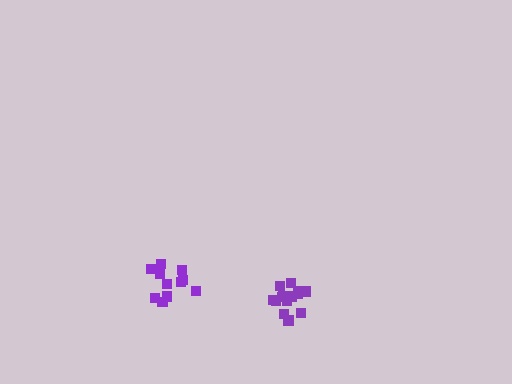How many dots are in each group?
Group 1: 14 dots, Group 2: 11 dots (25 total).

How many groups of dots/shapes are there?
There are 2 groups.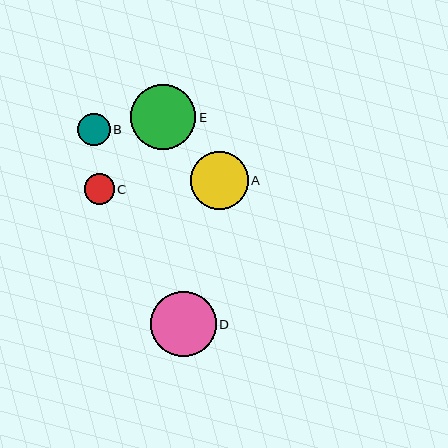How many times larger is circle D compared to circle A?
Circle D is approximately 1.1 times the size of circle A.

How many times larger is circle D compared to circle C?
Circle D is approximately 2.2 times the size of circle C.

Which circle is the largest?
Circle D is the largest with a size of approximately 65 pixels.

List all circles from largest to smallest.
From largest to smallest: D, E, A, B, C.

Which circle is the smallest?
Circle C is the smallest with a size of approximately 30 pixels.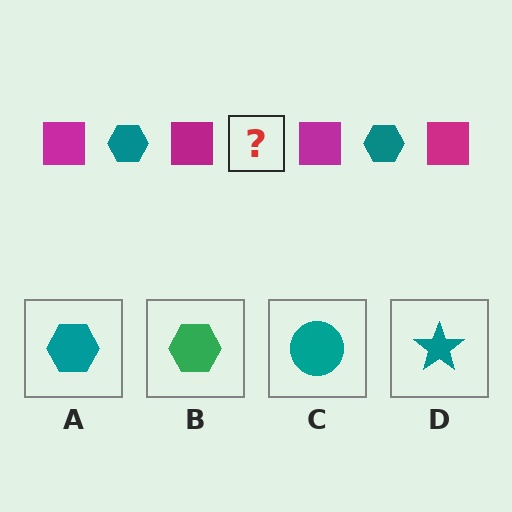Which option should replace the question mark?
Option A.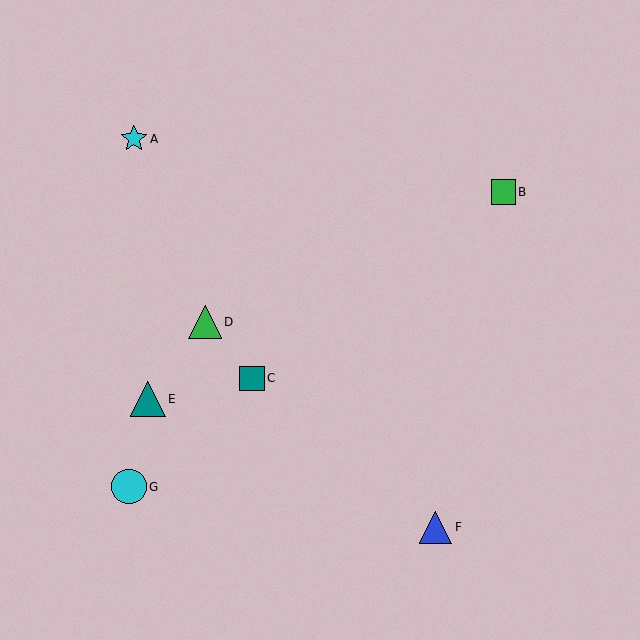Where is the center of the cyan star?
The center of the cyan star is at (134, 139).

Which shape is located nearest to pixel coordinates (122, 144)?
The cyan star (labeled A) at (134, 139) is nearest to that location.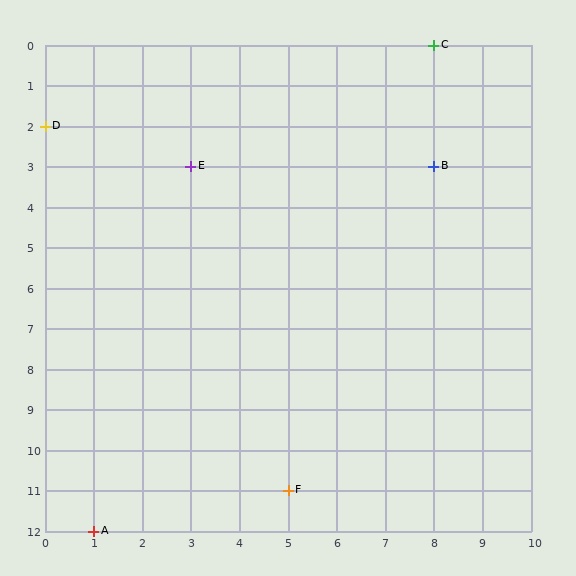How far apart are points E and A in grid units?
Points E and A are 2 columns and 9 rows apart (about 9.2 grid units diagonally).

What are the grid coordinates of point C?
Point C is at grid coordinates (8, 0).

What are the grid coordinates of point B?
Point B is at grid coordinates (8, 3).